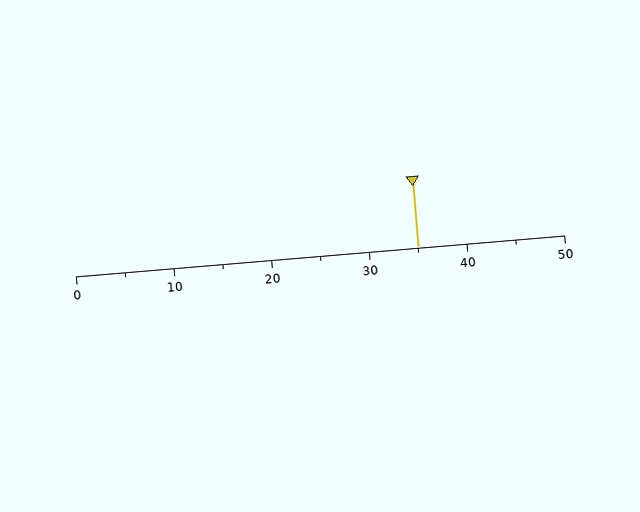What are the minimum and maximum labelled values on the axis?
The axis runs from 0 to 50.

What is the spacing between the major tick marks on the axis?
The major ticks are spaced 10 apart.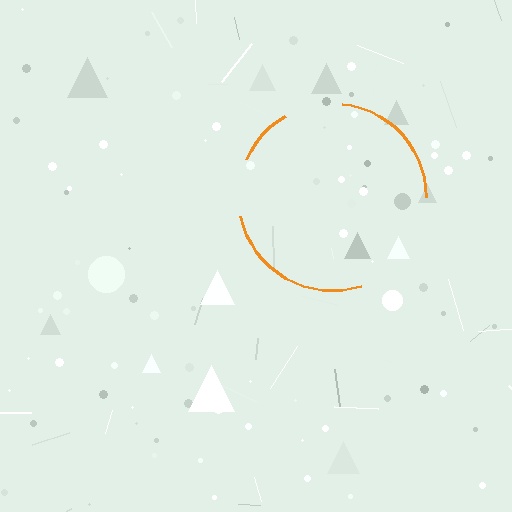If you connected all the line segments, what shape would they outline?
They would outline a circle.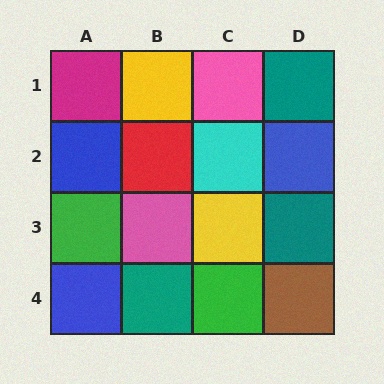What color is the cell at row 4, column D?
Brown.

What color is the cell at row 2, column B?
Red.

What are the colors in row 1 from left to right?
Magenta, yellow, pink, teal.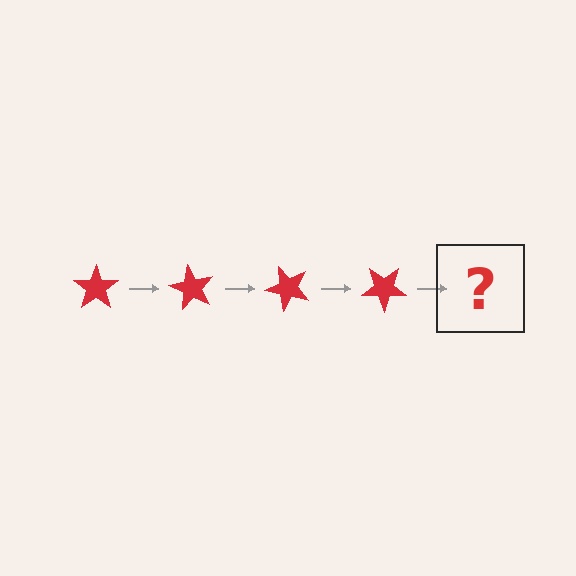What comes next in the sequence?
The next element should be a red star rotated 240 degrees.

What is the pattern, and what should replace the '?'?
The pattern is that the star rotates 60 degrees each step. The '?' should be a red star rotated 240 degrees.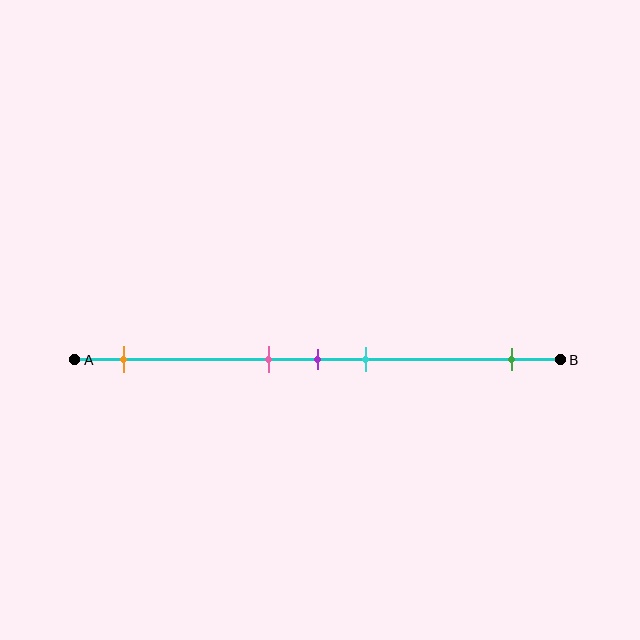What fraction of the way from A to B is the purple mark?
The purple mark is approximately 50% (0.5) of the way from A to B.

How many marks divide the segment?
There are 5 marks dividing the segment.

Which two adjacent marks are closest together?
The pink and purple marks are the closest adjacent pair.